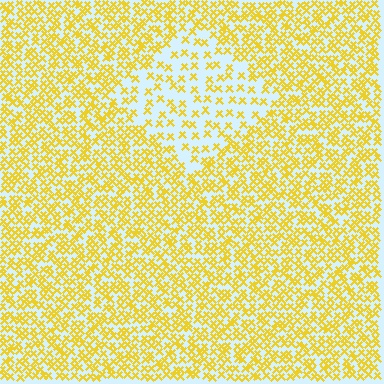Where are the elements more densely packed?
The elements are more densely packed outside the diamond boundary.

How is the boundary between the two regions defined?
The boundary is defined by a change in element density (approximately 2.3x ratio). All elements are the same color, size, and shape.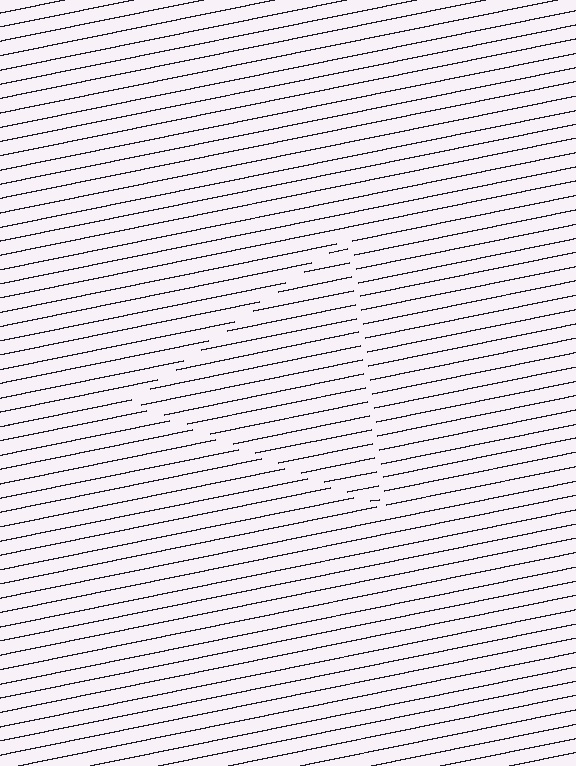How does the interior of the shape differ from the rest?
The interior of the shape contains the same grating, shifted by half a period — the contour is defined by the phase discontinuity where line-ends from the inner and outer gratings abut.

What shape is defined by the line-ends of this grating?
An illusory triangle. The interior of the shape contains the same grating, shifted by half a period — the contour is defined by the phase discontinuity where line-ends from the inner and outer gratings abut.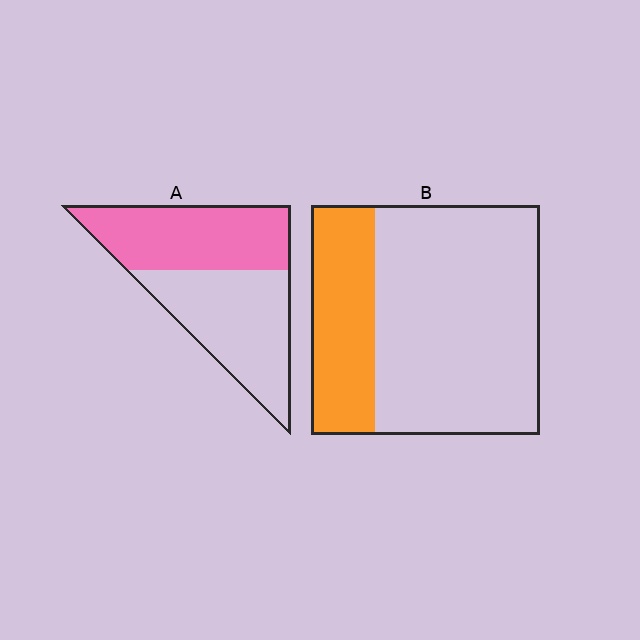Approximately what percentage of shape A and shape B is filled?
A is approximately 50% and B is approximately 30%.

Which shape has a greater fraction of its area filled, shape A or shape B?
Shape A.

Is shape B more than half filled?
No.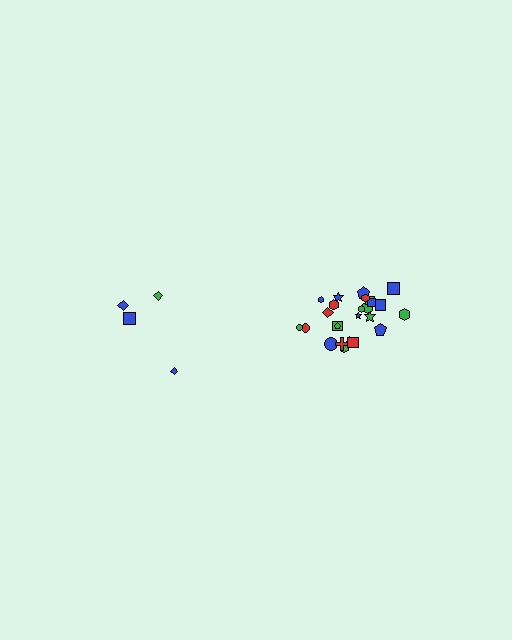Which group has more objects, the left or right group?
The right group.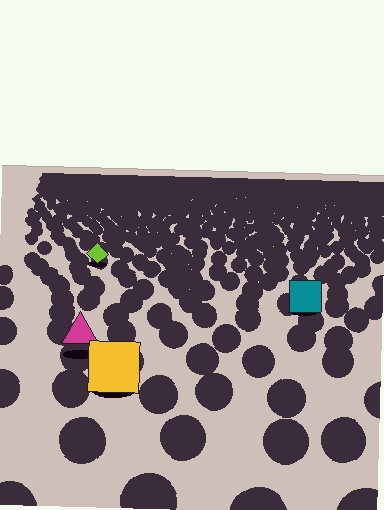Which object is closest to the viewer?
The yellow square is closest. The texture marks near it are larger and more spread out.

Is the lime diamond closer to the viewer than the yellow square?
No. The yellow square is closer — you can tell from the texture gradient: the ground texture is coarser near it.